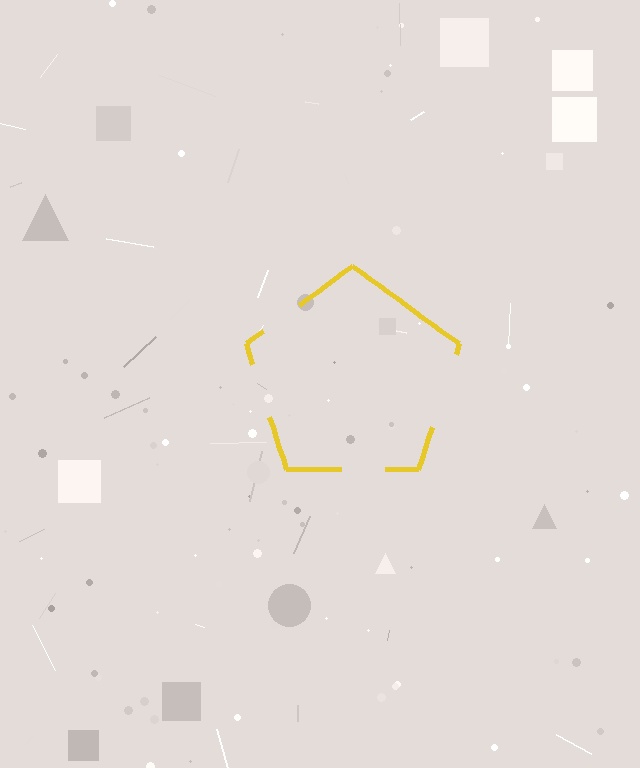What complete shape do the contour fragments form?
The contour fragments form a pentagon.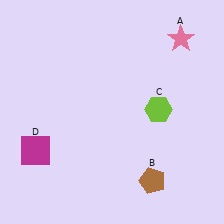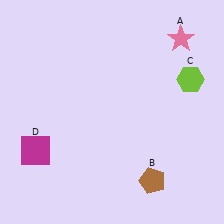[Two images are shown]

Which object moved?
The lime hexagon (C) moved right.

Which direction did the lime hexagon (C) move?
The lime hexagon (C) moved right.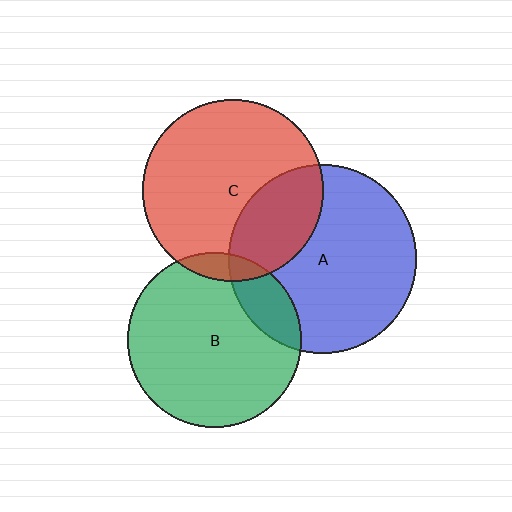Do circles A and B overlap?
Yes.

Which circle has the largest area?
Circle A (blue).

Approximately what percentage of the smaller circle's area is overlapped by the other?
Approximately 15%.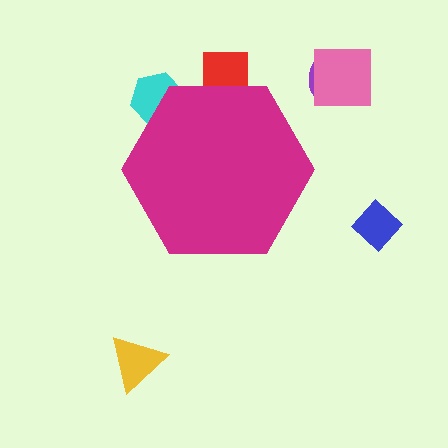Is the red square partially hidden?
Yes, the red square is partially hidden behind the magenta hexagon.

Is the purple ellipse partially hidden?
No, the purple ellipse is fully visible.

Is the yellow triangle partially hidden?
No, the yellow triangle is fully visible.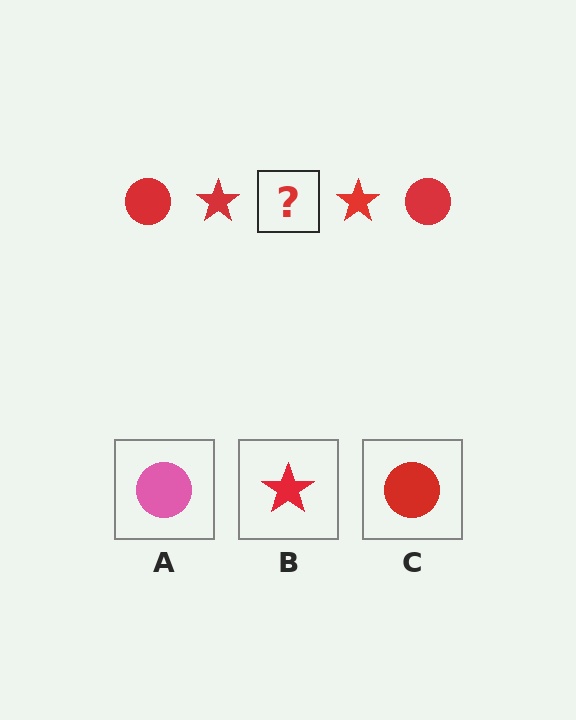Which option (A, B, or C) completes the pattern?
C.